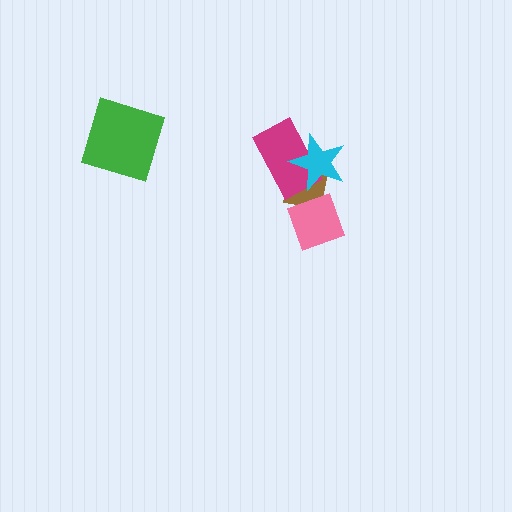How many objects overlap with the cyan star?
2 objects overlap with the cyan star.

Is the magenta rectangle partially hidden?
Yes, it is partially covered by another shape.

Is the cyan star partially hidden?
No, no other shape covers it.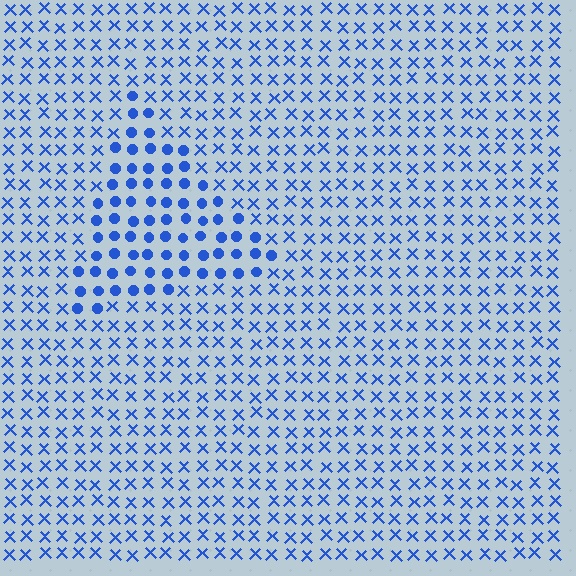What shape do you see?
I see a triangle.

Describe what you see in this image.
The image is filled with small blue elements arranged in a uniform grid. A triangle-shaped region contains circles, while the surrounding area contains X marks. The boundary is defined purely by the change in element shape.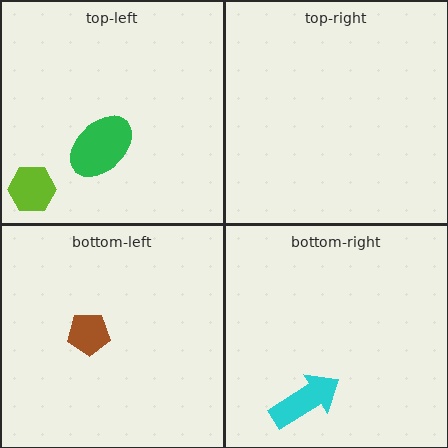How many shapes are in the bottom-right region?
1.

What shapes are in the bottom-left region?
The brown pentagon.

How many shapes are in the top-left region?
2.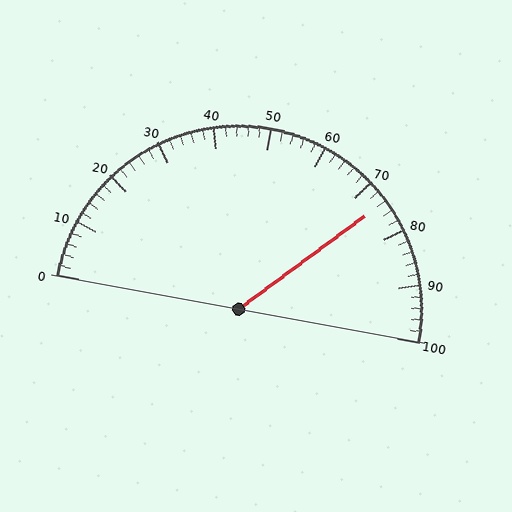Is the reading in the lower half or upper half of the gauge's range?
The reading is in the upper half of the range (0 to 100).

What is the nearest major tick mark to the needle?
The nearest major tick mark is 70.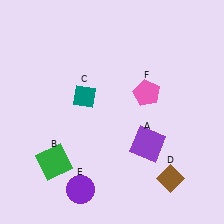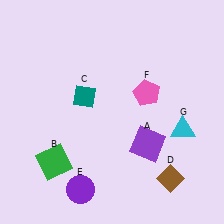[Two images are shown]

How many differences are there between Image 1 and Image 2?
There is 1 difference between the two images.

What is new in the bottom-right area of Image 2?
A cyan triangle (G) was added in the bottom-right area of Image 2.